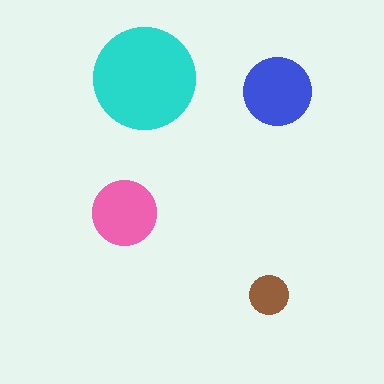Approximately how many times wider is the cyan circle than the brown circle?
About 2.5 times wider.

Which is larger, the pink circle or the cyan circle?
The cyan one.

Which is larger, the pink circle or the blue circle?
The blue one.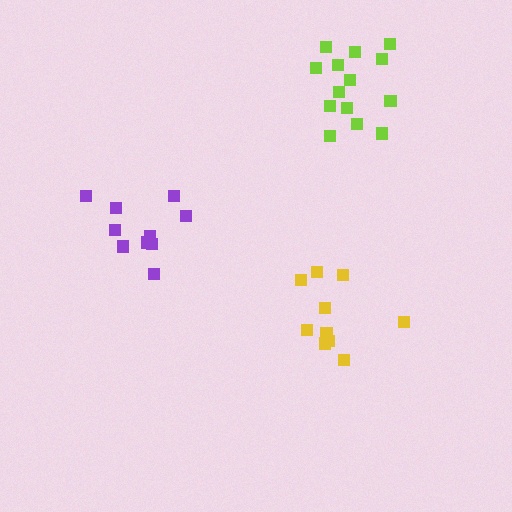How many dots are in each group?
Group 1: 14 dots, Group 2: 10 dots, Group 3: 10 dots (34 total).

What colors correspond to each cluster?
The clusters are colored: lime, purple, yellow.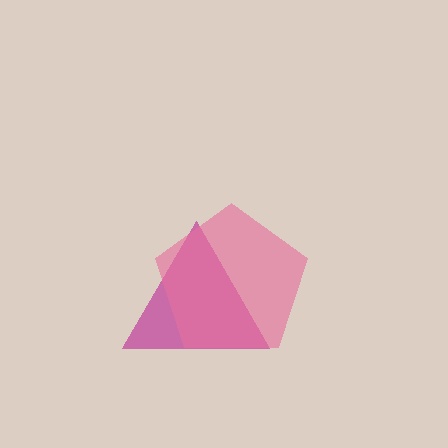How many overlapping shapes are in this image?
There are 2 overlapping shapes in the image.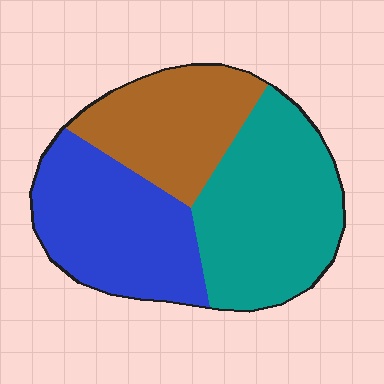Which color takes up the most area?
Teal, at roughly 40%.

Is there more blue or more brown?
Blue.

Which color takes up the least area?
Brown, at roughly 25%.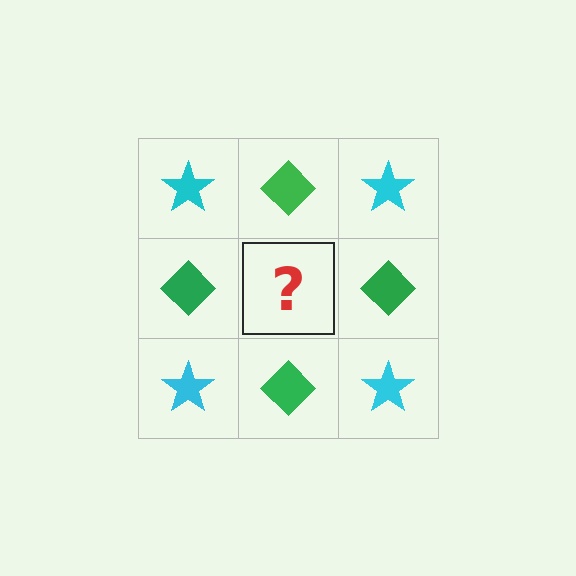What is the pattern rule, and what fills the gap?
The rule is that it alternates cyan star and green diamond in a checkerboard pattern. The gap should be filled with a cyan star.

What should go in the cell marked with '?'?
The missing cell should contain a cyan star.